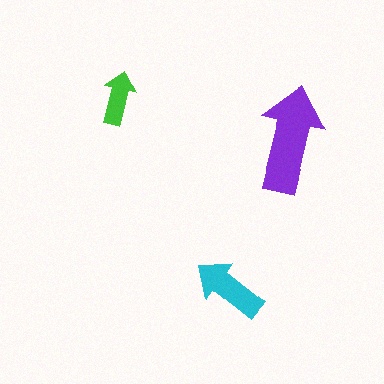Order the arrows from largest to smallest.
the purple one, the cyan one, the green one.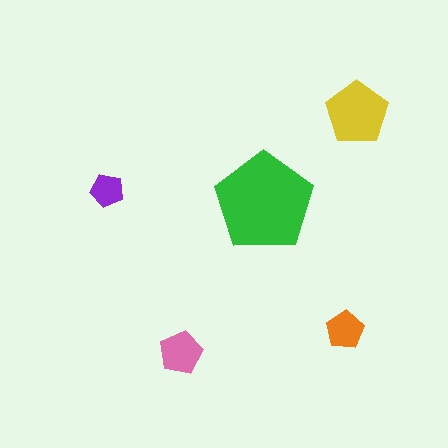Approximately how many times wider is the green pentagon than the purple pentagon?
About 3 times wider.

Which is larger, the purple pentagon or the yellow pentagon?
The yellow one.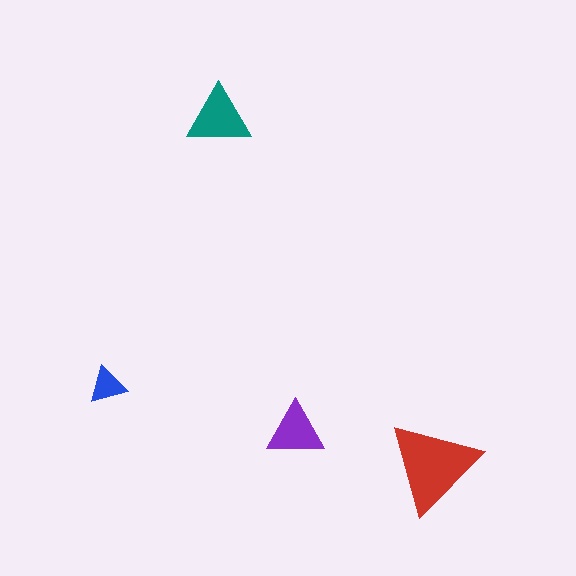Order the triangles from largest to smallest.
the red one, the teal one, the purple one, the blue one.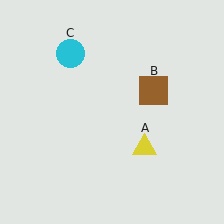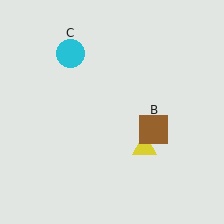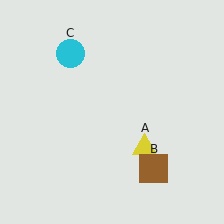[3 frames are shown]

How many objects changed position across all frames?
1 object changed position: brown square (object B).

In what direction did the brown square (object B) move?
The brown square (object B) moved down.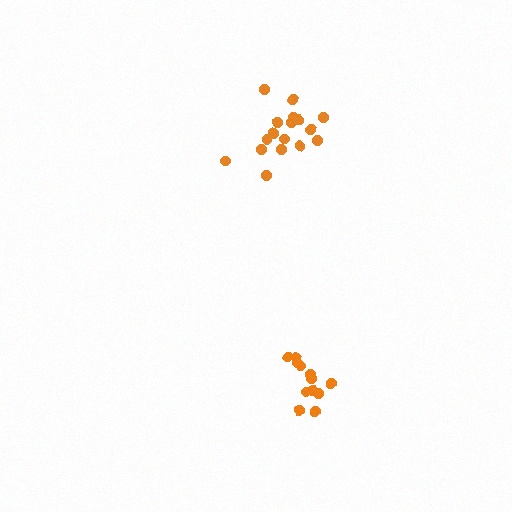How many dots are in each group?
Group 1: 17 dots, Group 2: 12 dots (29 total).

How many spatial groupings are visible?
There are 2 spatial groupings.